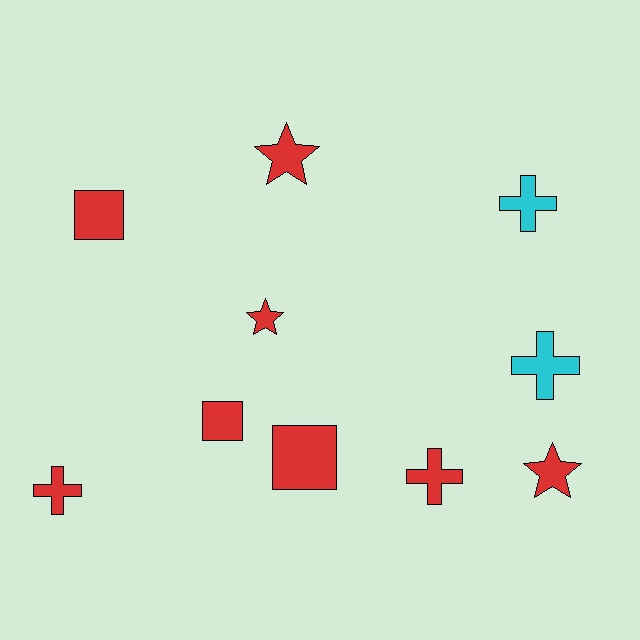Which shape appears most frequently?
Cross, with 4 objects.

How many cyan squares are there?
There are no cyan squares.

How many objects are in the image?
There are 10 objects.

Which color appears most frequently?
Red, with 8 objects.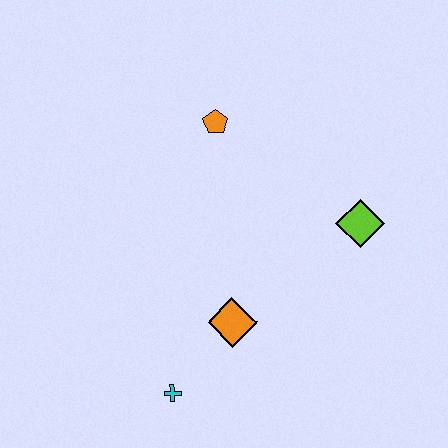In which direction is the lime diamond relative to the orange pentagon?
The lime diamond is to the right of the orange pentagon.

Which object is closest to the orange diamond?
The cyan cross is closest to the orange diamond.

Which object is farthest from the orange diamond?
The orange pentagon is farthest from the orange diamond.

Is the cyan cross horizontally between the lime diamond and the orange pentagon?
No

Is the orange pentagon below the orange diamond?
No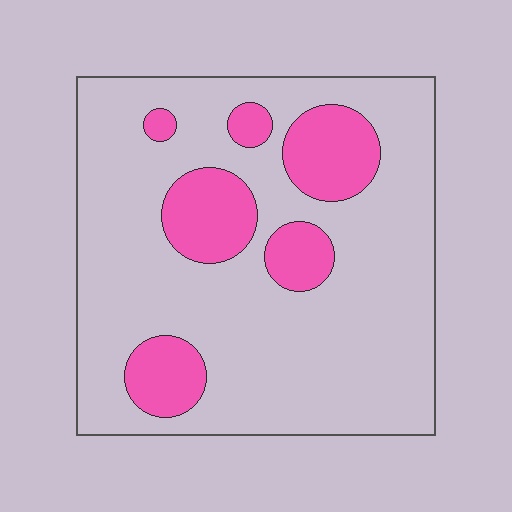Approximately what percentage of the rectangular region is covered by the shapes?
Approximately 20%.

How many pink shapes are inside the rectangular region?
6.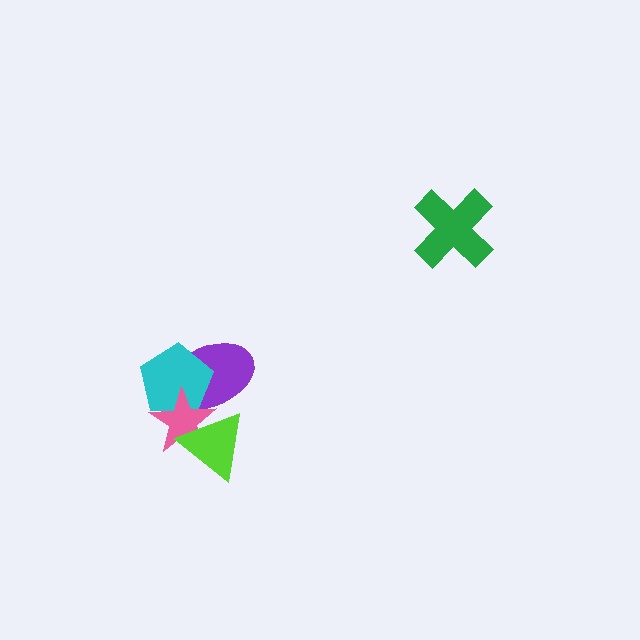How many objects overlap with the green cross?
0 objects overlap with the green cross.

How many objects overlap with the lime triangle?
2 objects overlap with the lime triangle.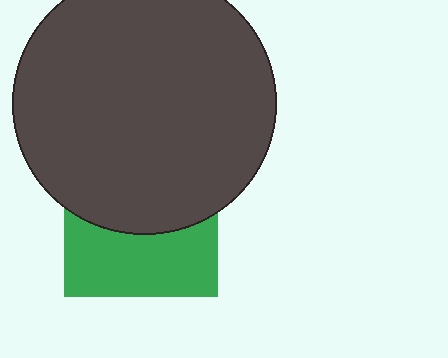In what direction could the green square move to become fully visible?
The green square could move down. That would shift it out from behind the dark gray circle entirely.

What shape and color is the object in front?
The object in front is a dark gray circle.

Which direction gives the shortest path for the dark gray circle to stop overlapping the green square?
Moving up gives the shortest separation.